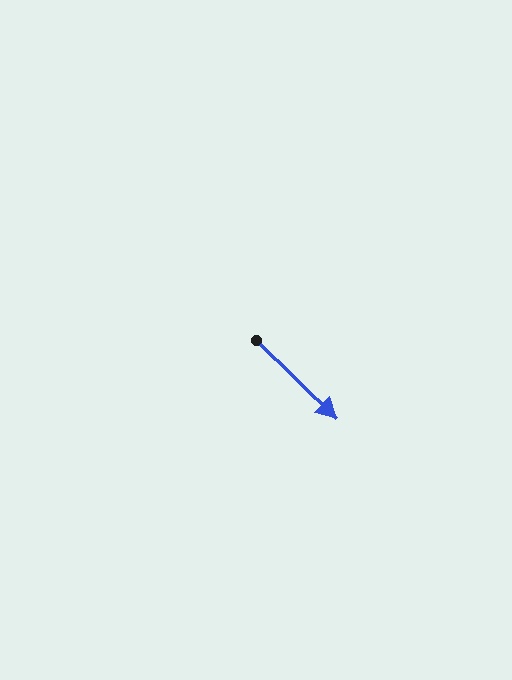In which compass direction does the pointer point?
Southeast.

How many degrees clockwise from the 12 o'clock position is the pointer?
Approximately 134 degrees.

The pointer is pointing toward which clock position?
Roughly 4 o'clock.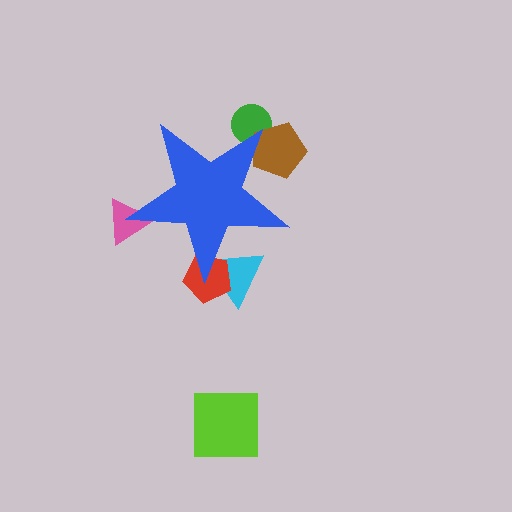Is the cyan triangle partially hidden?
Yes, the cyan triangle is partially hidden behind the blue star.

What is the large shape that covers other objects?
A blue star.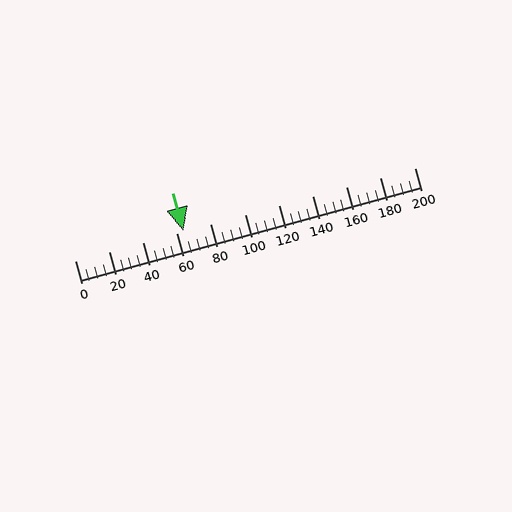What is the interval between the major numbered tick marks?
The major tick marks are spaced 20 units apart.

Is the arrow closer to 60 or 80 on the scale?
The arrow is closer to 60.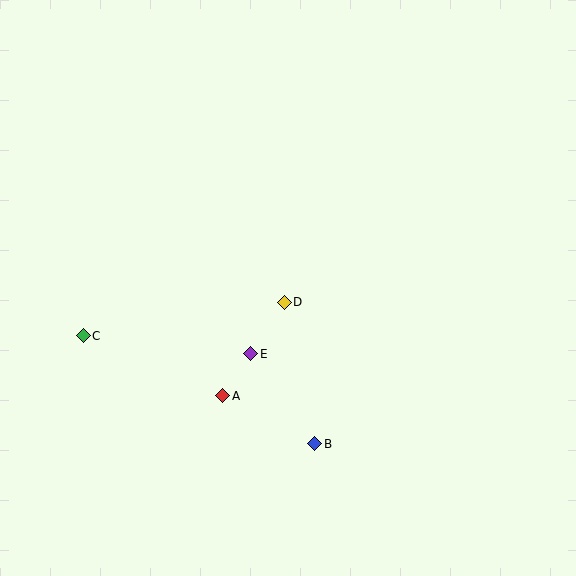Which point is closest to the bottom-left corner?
Point C is closest to the bottom-left corner.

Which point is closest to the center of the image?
Point D at (284, 302) is closest to the center.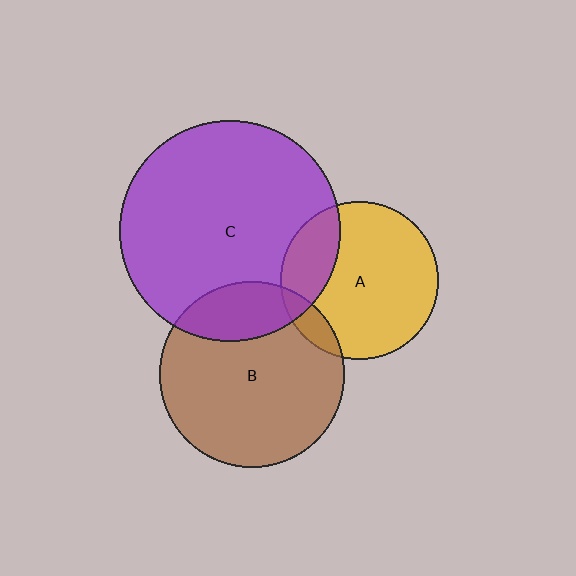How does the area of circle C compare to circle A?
Approximately 2.0 times.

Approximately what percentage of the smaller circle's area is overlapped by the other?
Approximately 10%.